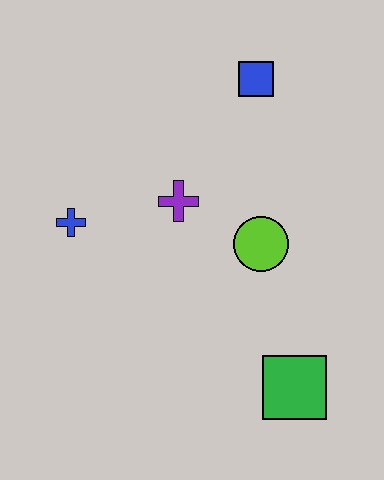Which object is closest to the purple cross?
The lime circle is closest to the purple cross.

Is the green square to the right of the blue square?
Yes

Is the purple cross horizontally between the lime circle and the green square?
No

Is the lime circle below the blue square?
Yes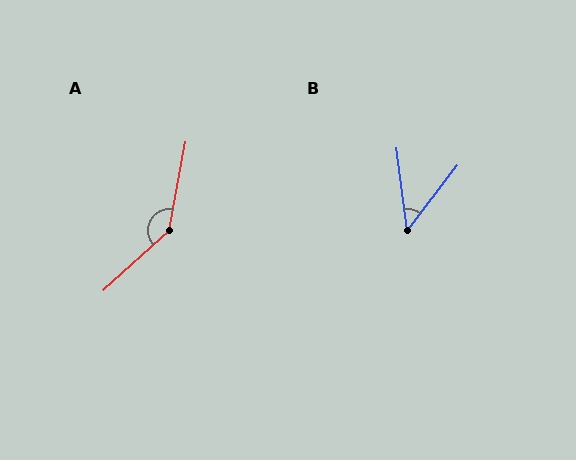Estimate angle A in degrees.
Approximately 143 degrees.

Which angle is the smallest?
B, at approximately 45 degrees.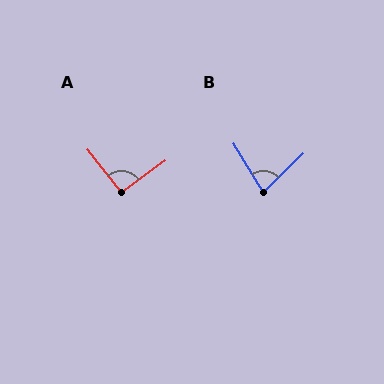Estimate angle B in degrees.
Approximately 77 degrees.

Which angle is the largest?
A, at approximately 92 degrees.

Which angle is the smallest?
B, at approximately 77 degrees.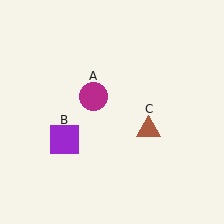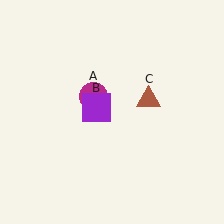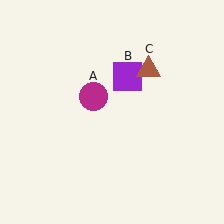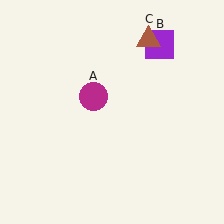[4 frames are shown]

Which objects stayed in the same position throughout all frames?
Magenta circle (object A) remained stationary.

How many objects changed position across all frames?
2 objects changed position: purple square (object B), brown triangle (object C).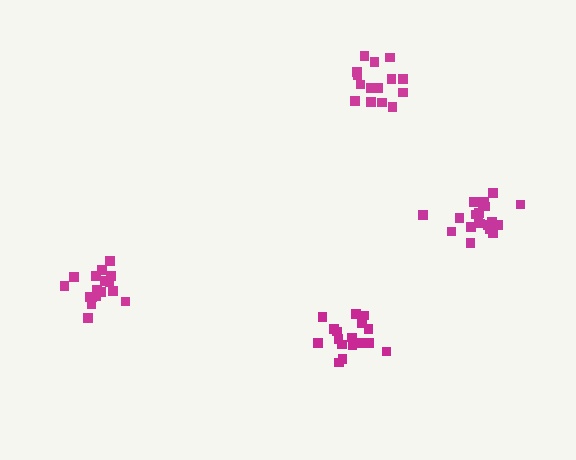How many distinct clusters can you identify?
There are 4 distinct clusters.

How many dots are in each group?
Group 1: 15 dots, Group 2: 17 dots, Group 3: 21 dots, Group 4: 17 dots (70 total).